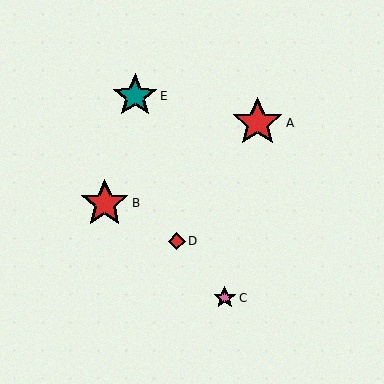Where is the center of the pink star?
The center of the pink star is at (225, 298).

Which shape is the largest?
The red star (labeled A) is the largest.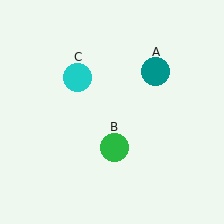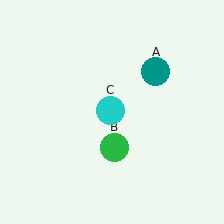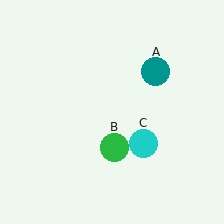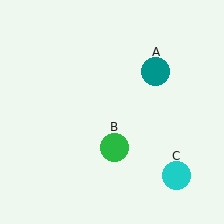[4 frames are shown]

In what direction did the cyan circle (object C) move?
The cyan circle (object C) moved down and to the right.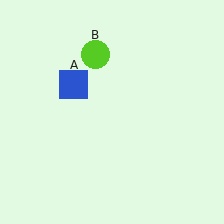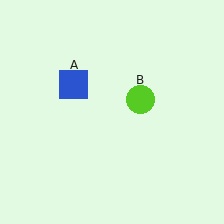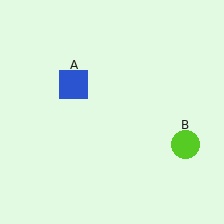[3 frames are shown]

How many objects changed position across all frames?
1 object changed position: lime circle (object B).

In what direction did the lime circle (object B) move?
The lime circle (object B) moved down and to the right.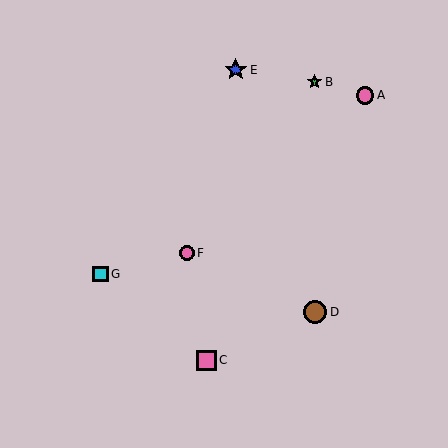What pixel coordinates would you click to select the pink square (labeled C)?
Click at (206, 360) to select the pink square C.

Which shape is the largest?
The brown circle (labeled D) is the largest.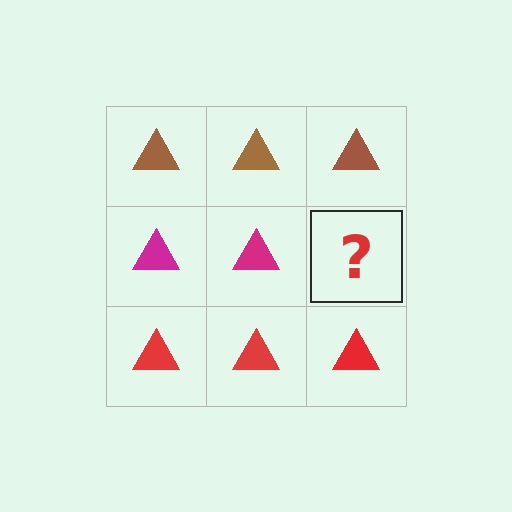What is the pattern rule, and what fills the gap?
The rule is that each row has a consistent color. The gap should be filled with a magenta triangle.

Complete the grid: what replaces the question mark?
The question mark should be replaced with a magenta triangle.